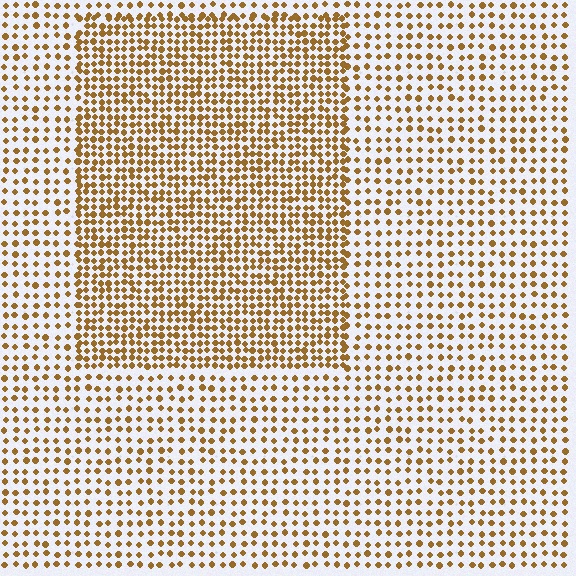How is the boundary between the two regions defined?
The boundary is defined by a change in element density (approximately 1.9x ratio). All elements are the same color, size, and shape.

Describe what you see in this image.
The image contains small brown elements arranged at two different densities. A rectangle-shaped region is visible where the elements are more densely packed than the surrounding area.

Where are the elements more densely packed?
The elements are more densely packed inside the rectangle boundary.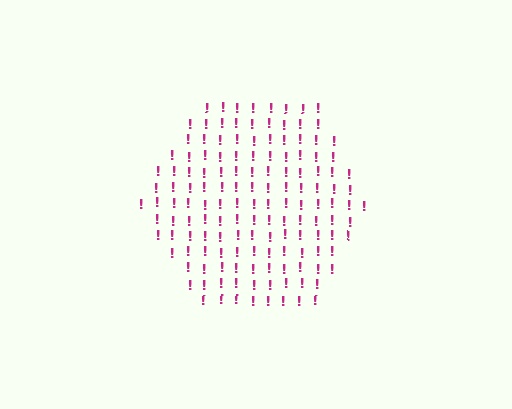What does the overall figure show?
The overall figure shows a hexagon.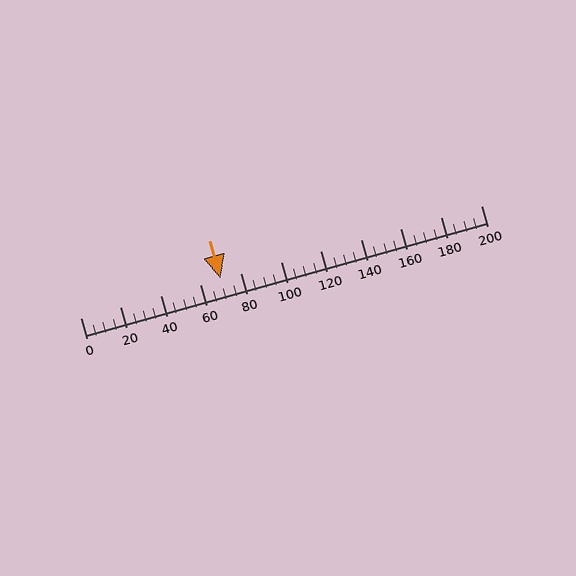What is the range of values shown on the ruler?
The ruler shows values from 0 to 200.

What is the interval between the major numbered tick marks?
The major tick marks are spaced 20 units apart.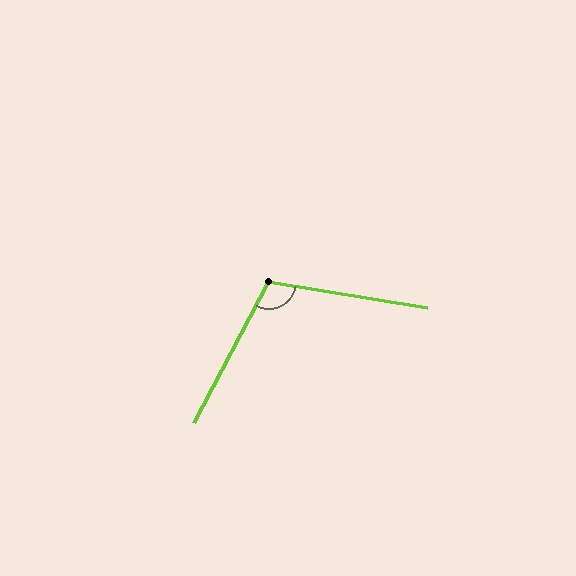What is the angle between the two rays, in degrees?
Approximately 109 degrees.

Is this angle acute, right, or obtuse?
It is obtuse.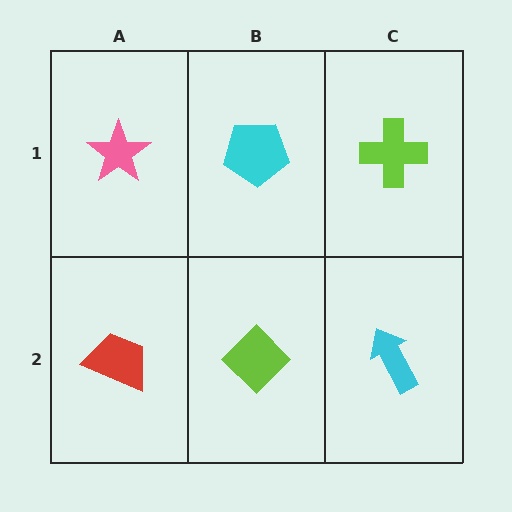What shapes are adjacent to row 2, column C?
A lime cross (row 1, column C), a lime diamond (row 2, column B).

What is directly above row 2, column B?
A cyan pentagon.